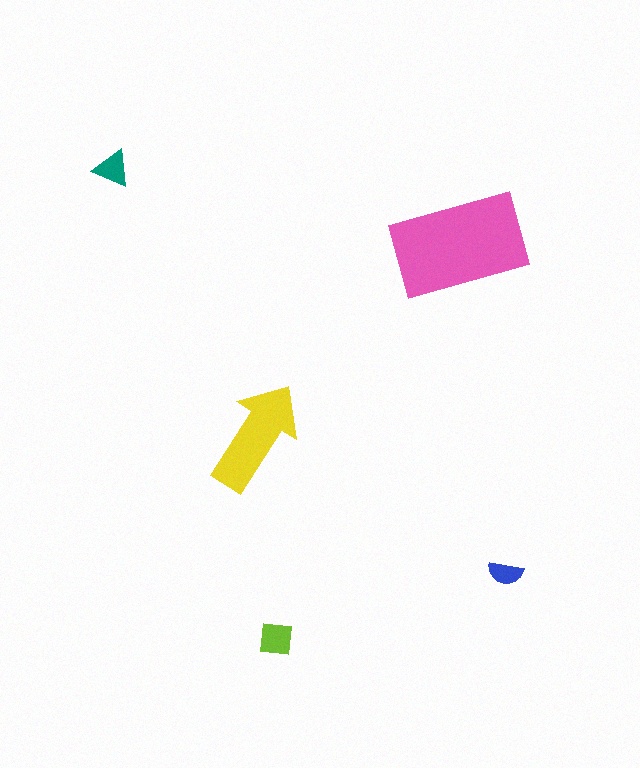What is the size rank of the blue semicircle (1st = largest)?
5th.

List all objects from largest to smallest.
The pink rectangle, the yellow arrow, the lime square, the teal triangle, the blue semicircle.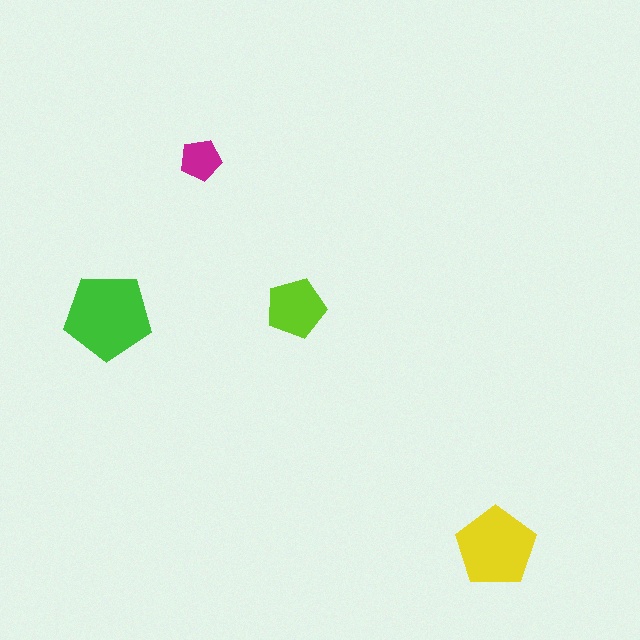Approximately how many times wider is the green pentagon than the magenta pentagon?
About 2 times wider.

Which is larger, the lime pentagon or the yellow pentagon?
The yellow one.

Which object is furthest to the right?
The yellow pentagon is rightmost.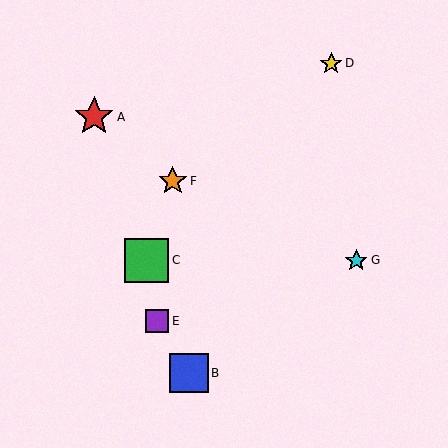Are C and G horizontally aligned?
Yes, both are at y≈260.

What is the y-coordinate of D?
Object D is at y≈63.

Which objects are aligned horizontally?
Objects C, G are aligned horizontally.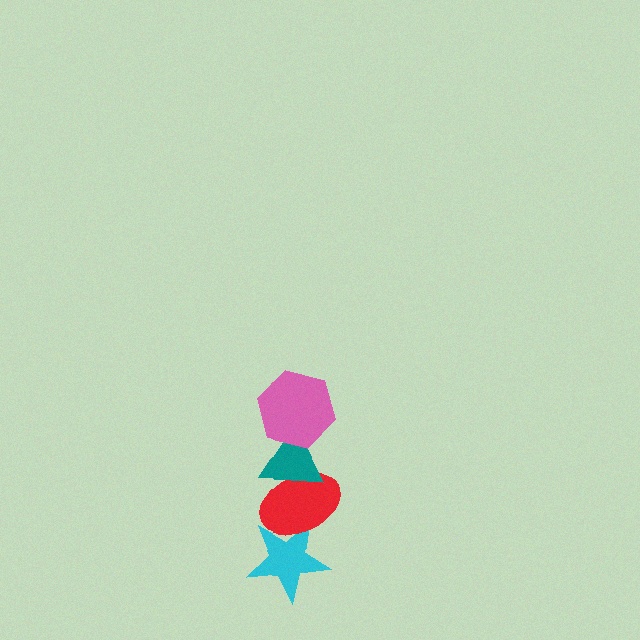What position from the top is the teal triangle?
The teal triangle is 2nd from the top.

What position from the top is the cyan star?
The cyan star is 4th from the top.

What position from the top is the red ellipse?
The red ellipse is 3rd from the top.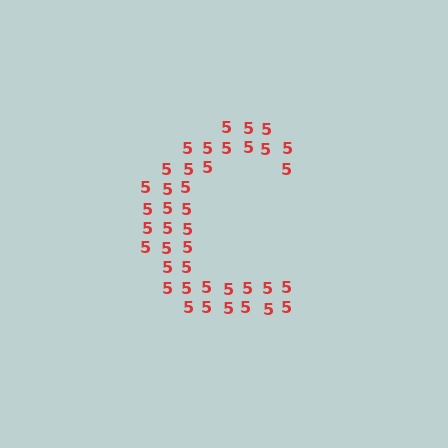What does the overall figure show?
The overall figure shows the letter C.